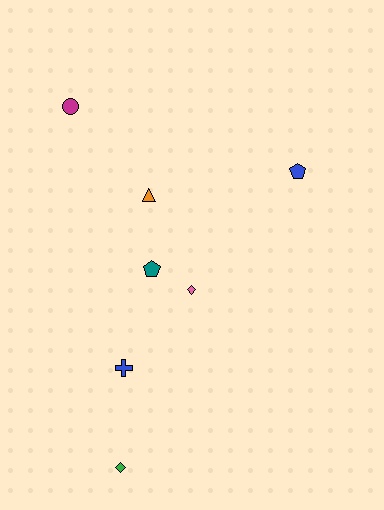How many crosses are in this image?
There is 1 cross.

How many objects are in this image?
There are 7 objects.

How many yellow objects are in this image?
There are no yellow objects.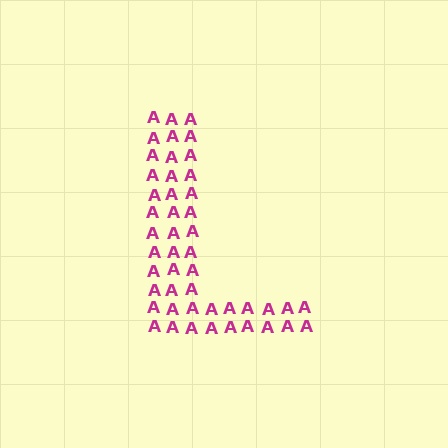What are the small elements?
The small elements are letter A's.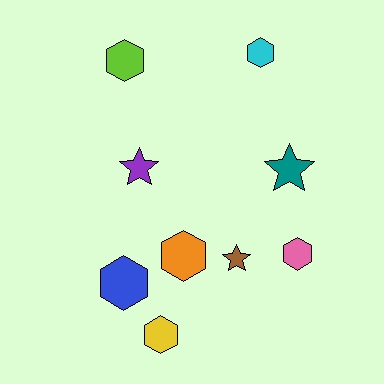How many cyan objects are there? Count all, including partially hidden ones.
There is 1 cyan object.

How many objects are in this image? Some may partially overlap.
There are 9 objects.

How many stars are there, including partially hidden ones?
There are 3 stars.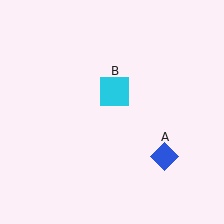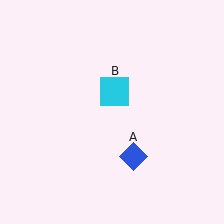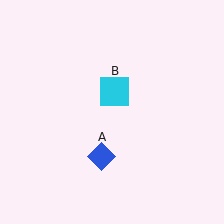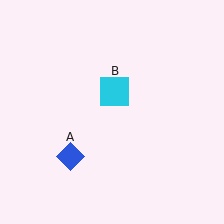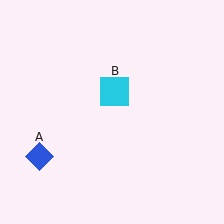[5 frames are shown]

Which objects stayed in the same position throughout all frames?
Cyan square (object B) remained stationary.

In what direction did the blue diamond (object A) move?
The blue diamond (object A) moved left.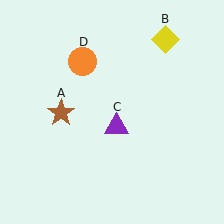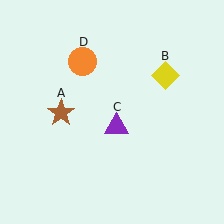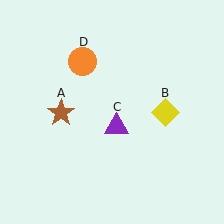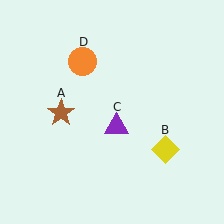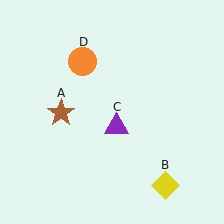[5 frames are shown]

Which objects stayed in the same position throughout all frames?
Brown star (object A) and purple triangle (object C) and orange circle (object D) remained stationary.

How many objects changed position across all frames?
1 object changed position: yellow diamond (object B).